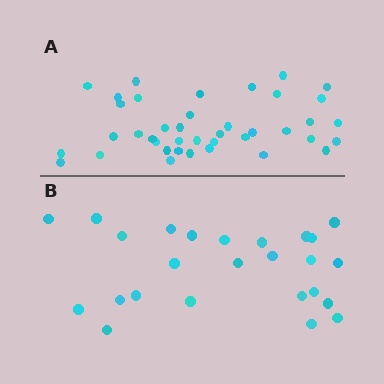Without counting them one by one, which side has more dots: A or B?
Region A (the top region) has more dots.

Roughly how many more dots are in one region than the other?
Region A has approximately 15 more dots than region B.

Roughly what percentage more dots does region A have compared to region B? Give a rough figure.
About 60% more.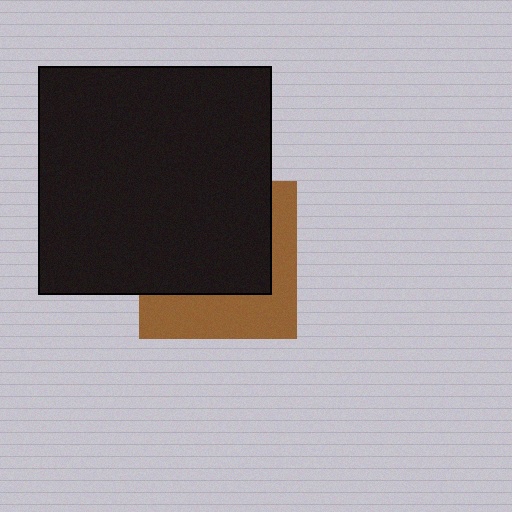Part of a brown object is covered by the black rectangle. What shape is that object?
It is a square.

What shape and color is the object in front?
The object in front is a black rectangle.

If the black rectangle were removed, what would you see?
You would see the complete brown square.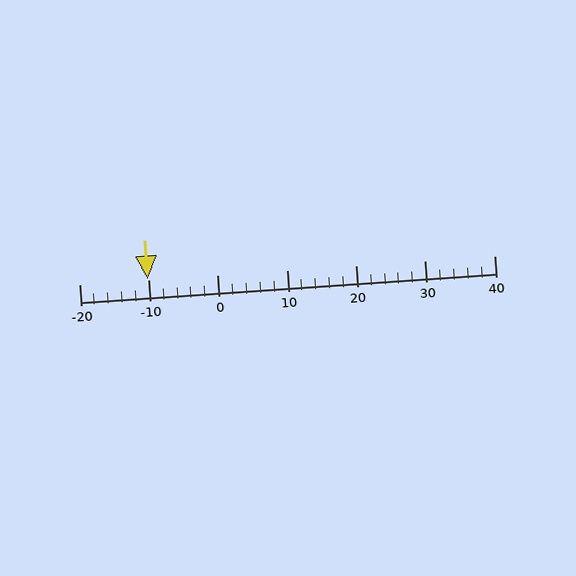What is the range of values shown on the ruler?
The ruler shows values from -20 to 40.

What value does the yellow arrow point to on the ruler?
The yellow arrow points to approximately -10.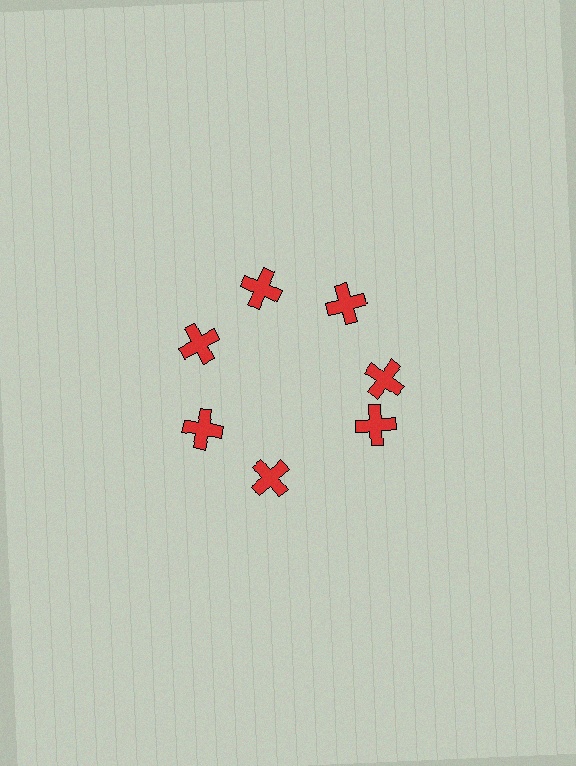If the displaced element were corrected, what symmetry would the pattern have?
It would have 7-fold rotational symmetry — the pattern would map onto itself every 51 degrees.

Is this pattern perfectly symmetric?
No. The 7 red crosses are arranged in a ring, but one element near the 5 o'clock position is rotated out of alignment along the ring, breaking the 7-fold rotational symmetry.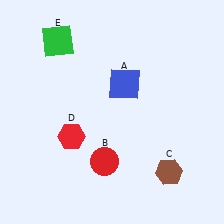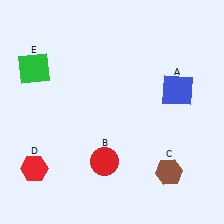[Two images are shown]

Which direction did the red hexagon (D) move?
The red hexagon (D) moved left.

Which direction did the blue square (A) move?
The blue square (A) moved right.